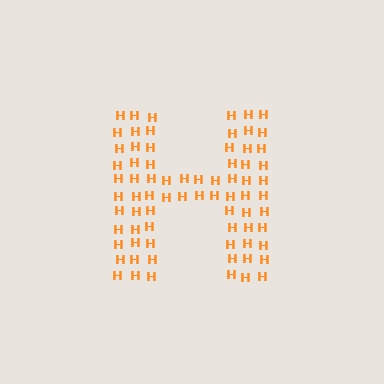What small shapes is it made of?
It is made of small letter H's.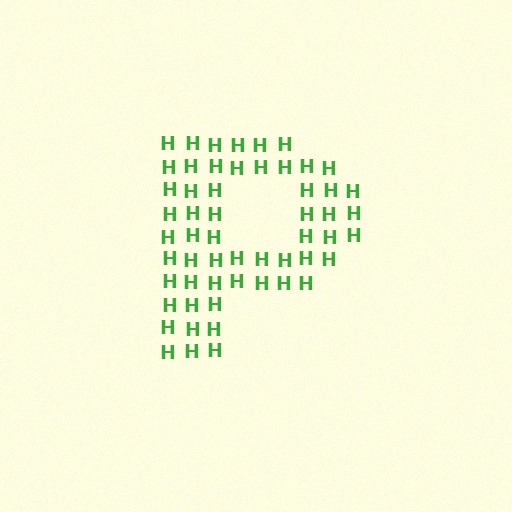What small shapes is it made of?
It is made of small letter H's.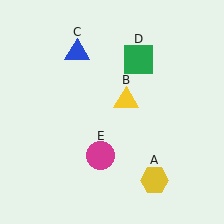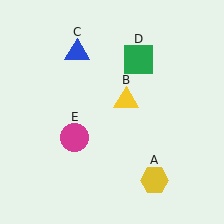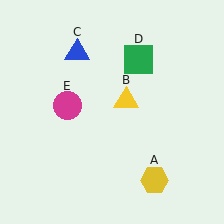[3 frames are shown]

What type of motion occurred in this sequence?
The magenta circle (object E) rotated clockwise around the center of the scene.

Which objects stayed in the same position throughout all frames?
Yellow hexagon (object A) and yellow triangle (object B) and blue triangle (object C) and green square (object D) remained stationary.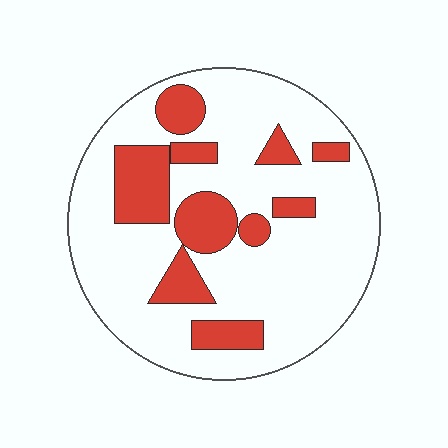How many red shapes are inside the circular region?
10.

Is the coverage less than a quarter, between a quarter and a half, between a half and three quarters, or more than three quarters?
Less than a quarter.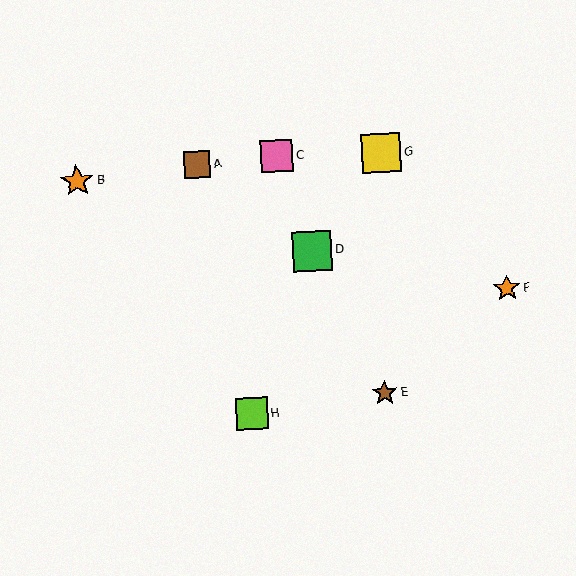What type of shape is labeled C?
Shape C is a pink square.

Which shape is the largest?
The green square (labeled D) is the largest.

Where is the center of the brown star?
The center of the brown star is at (385, 393).